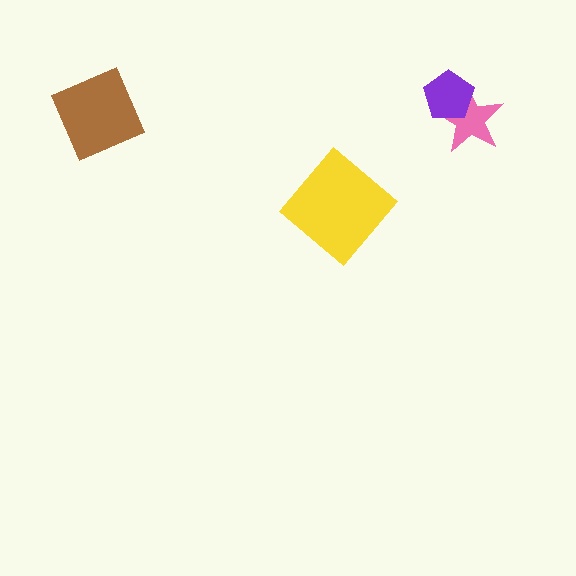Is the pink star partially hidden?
Yes, it is partially covered by another shape.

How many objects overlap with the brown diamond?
0 objects overlap with the brown diamond.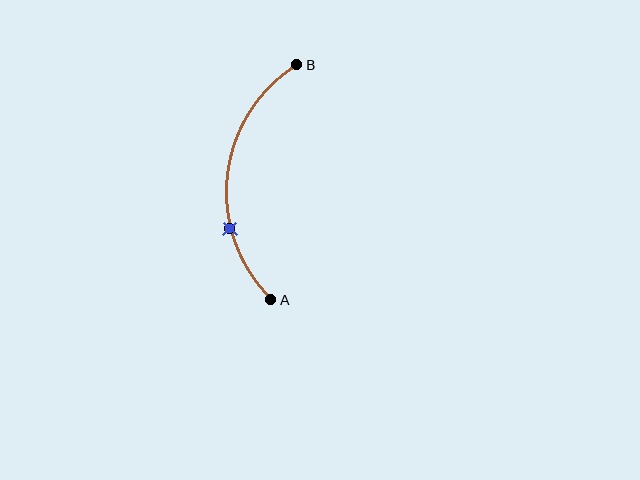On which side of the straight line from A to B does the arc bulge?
The arc bulges to the left of the straight line connecting A and B.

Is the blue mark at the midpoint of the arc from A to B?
No. The blue mark lies on the arc but is closer to endpoint A. The arc midpoint would be at the point on the curve equidistant along the arc from both A and B.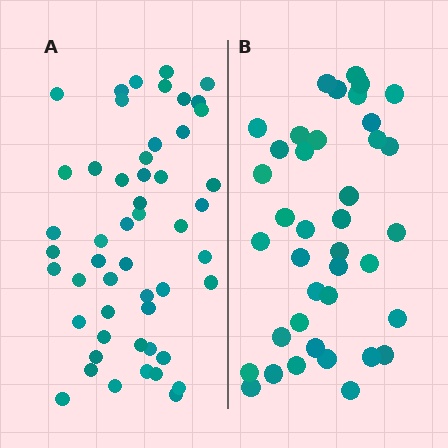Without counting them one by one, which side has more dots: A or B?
Region A (the left region) has more dots.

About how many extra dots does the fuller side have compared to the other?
Region A has roughly 12 or so more dots than region B.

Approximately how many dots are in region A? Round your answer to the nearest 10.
About 50 dots. (The exact count is 51, which rounds to 50.)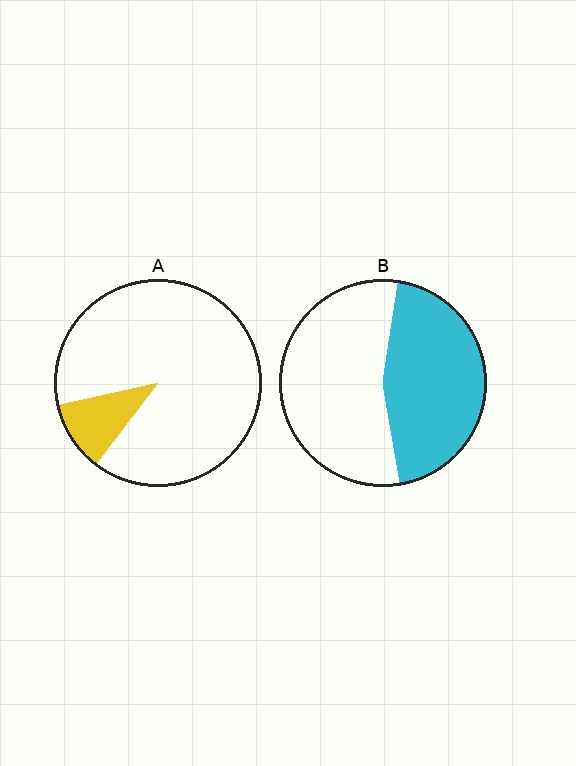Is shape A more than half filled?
No.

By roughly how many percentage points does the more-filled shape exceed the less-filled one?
By roughly 35 percentage points (B over A).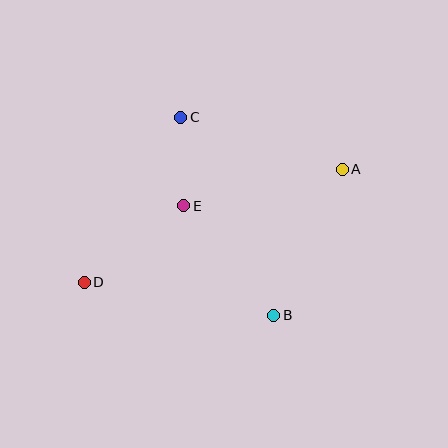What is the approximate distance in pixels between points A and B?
The distance between A and B is approximately 161 pixels.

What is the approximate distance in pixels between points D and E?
The distance between D and E is approximately 126 pixels.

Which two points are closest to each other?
Points C and E are closest to each other.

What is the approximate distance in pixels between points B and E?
The distance between B and E is approximately 142 pixels.